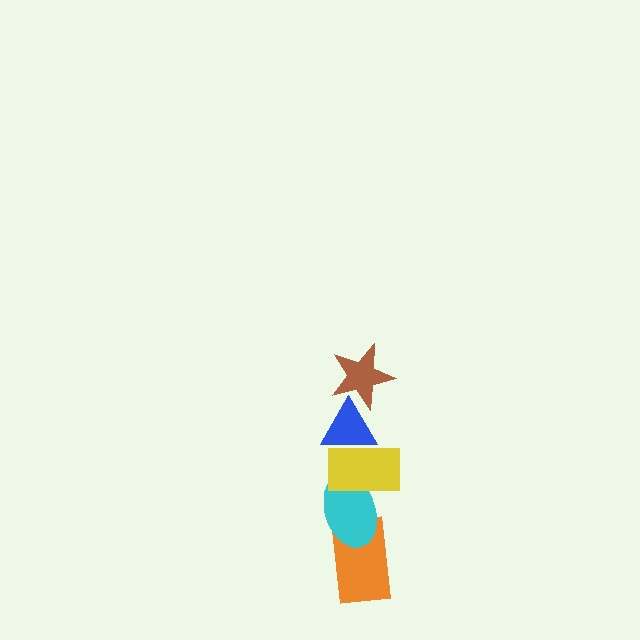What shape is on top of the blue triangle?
The brown star is on top of the blue triangle.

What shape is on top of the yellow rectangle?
The blue triangle is on top of the yellow rectangle.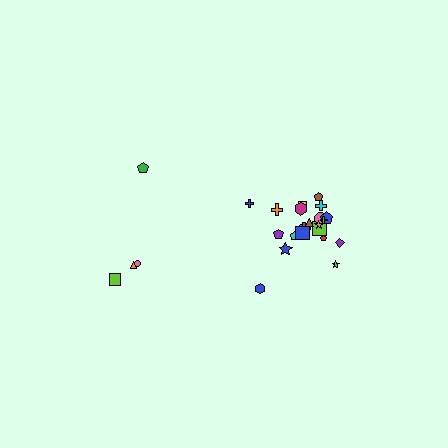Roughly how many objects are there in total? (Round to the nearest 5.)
Roughly 25 objects in total.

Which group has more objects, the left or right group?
The right group.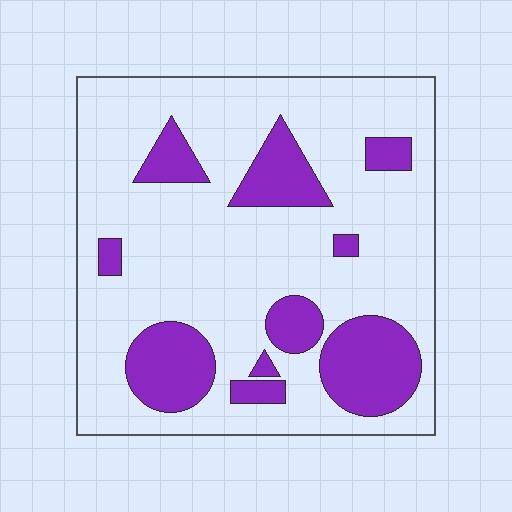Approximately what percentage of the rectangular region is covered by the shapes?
Approximately 25%.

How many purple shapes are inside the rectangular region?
10.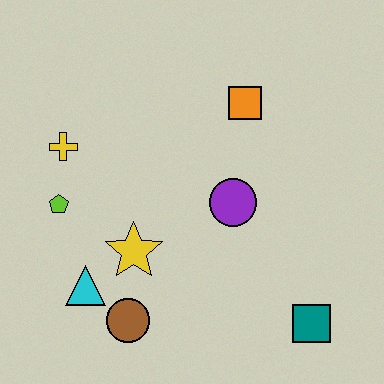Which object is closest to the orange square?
The purple circle is closest to the orange square.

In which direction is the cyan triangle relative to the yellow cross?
The cyan triangle is below the yellow cross.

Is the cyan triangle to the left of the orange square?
Yes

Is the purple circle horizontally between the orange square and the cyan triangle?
Yes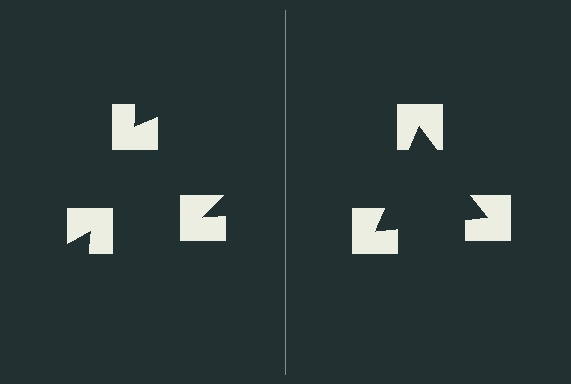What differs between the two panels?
The notched squares are positioned identically on both sides; only the wedge orientations differ. On the right they align to a triangle; on the left they are misaligned.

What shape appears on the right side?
An illusory triangle.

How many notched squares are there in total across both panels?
6 — 3 on each side.